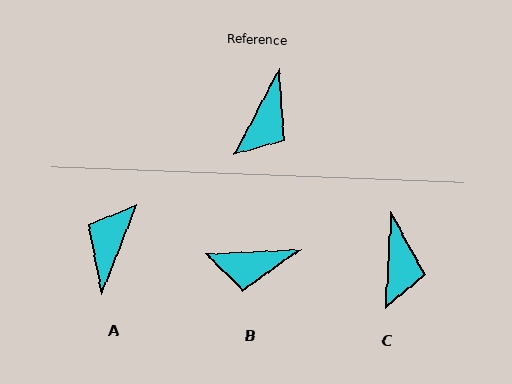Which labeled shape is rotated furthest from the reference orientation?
A, about 173 degrees away.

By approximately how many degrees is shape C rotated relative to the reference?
Approximately 25 degrees counter-clockwise.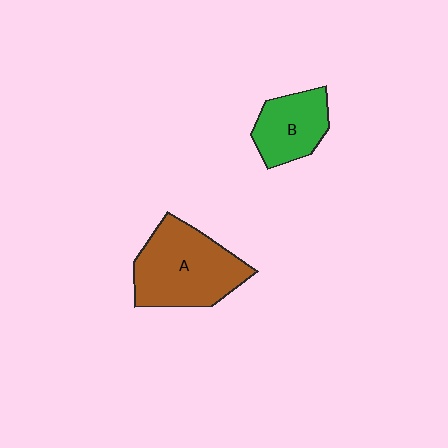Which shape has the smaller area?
Shape B (green).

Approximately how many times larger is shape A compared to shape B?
Approximately 1.7 times.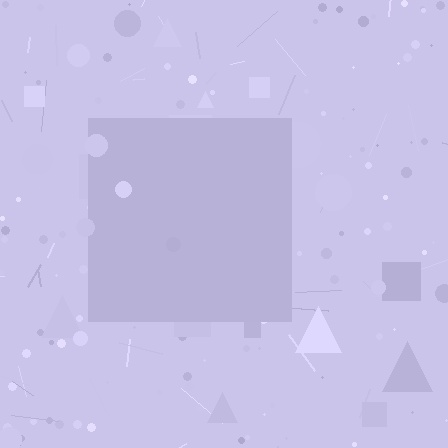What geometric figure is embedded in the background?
A square is embedded in the background.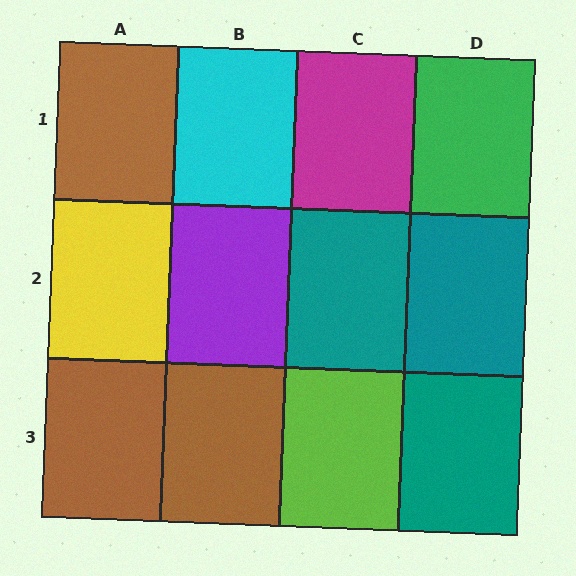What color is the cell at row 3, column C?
Lime.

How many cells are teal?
3 cells are teal.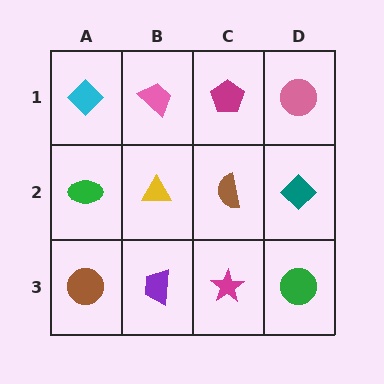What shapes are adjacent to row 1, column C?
A brown semicircle (row 2, column C), a pink trapezoid (row 1, column B), a pink circle (row 1, column D).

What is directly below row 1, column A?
A green ellipse.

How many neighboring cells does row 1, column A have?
2.